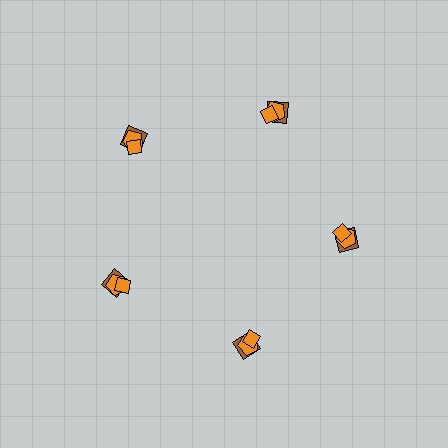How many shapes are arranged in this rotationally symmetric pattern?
There are 15 shapes, arranged in 5 groups of 3.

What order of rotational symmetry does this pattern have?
This pattern has 5-fold rotational symmetry.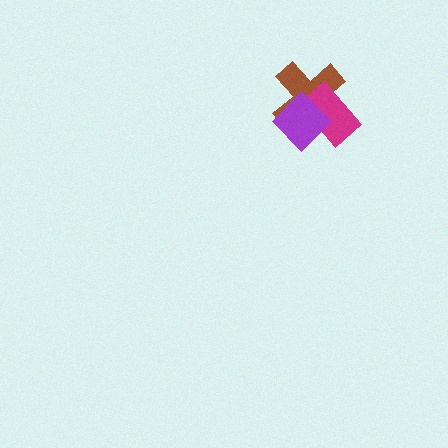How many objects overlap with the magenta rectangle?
2 objects overlap with the magenta rectangle.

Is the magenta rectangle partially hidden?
Yes, it is partially covered by another shape.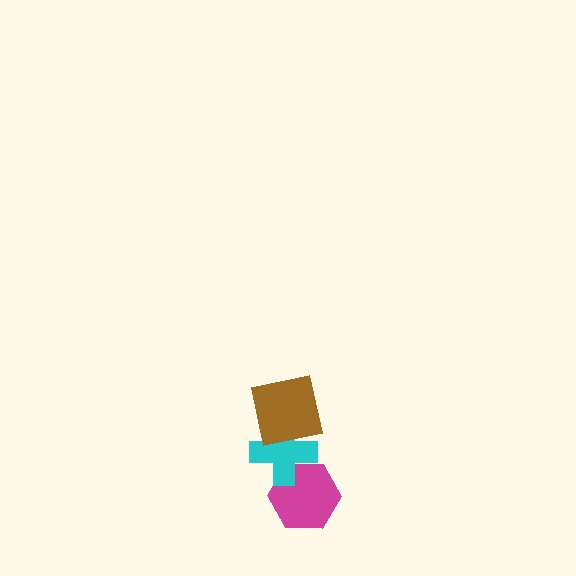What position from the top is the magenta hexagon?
The magenta hexagon is 3rd from the top.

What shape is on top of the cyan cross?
The brown square is on top of the cyan cross.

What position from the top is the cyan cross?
The cyan cross is 2nd from the top.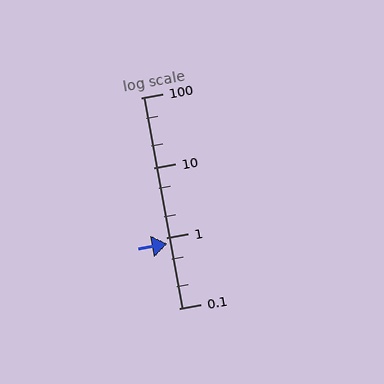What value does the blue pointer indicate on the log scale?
The pointer indicates approximately 0.82.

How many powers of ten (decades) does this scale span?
The scale spans 3 decades, from 0.1 to 100.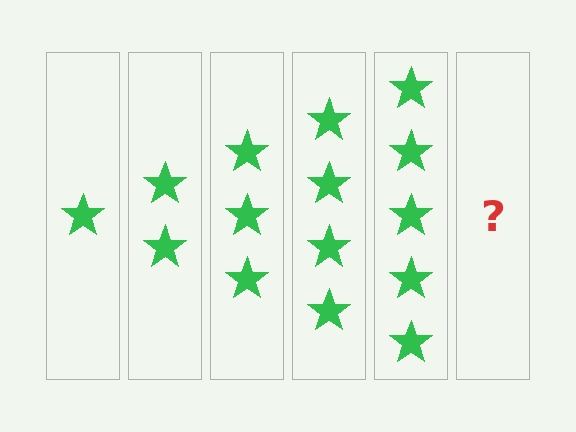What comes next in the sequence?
The next element should be 6 stars.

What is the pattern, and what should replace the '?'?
The pattern is that each step adds one more star. The '?' should be 6 stars.